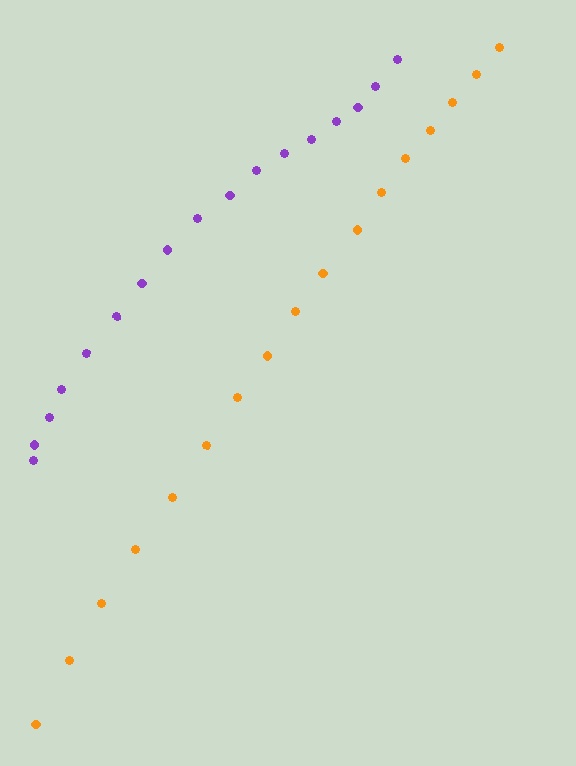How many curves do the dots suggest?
There are 2 distinct paths.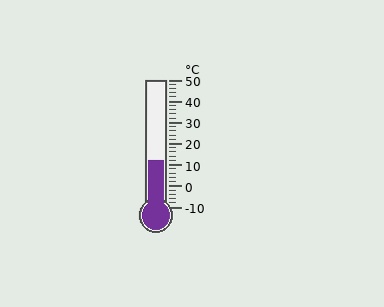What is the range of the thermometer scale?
The thermometer scale ranges from -10°C to 50°C.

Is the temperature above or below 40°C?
The temperature is below 40°C.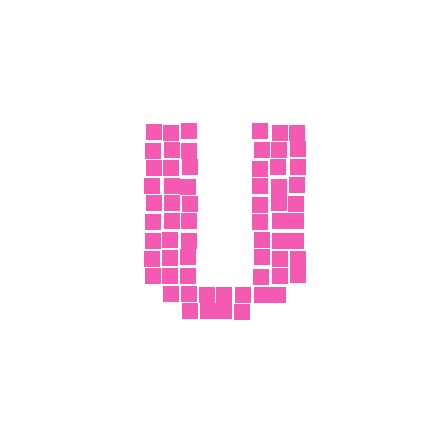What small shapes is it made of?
It is made of small squares.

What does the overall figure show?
The overall figure shows the letter U.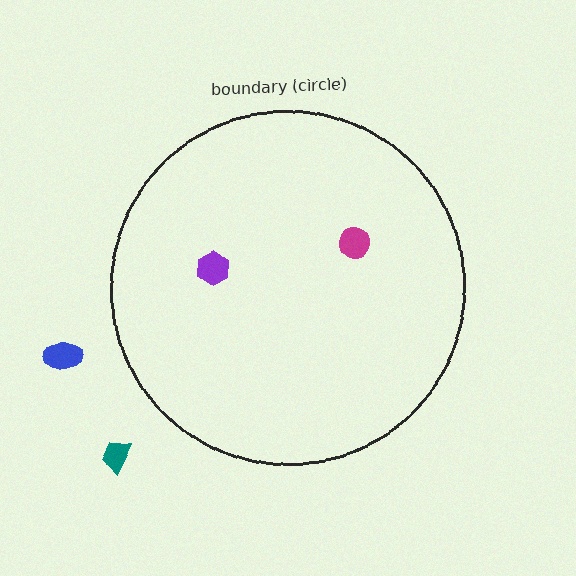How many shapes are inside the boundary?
2 inside, 2 outside.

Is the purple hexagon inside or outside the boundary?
Inside.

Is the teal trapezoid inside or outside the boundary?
Outside.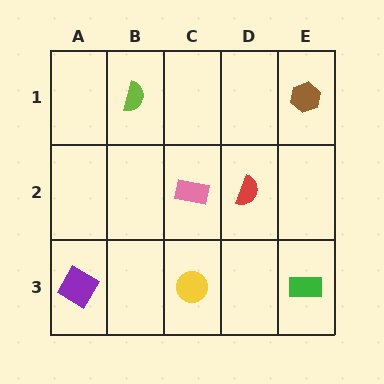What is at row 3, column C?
A yellow circle.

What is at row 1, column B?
A lime semicircle.